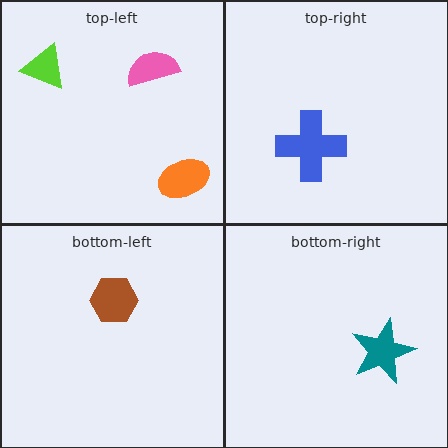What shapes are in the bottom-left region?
The brown hexagon.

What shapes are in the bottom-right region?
The teal star.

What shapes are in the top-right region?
The blue cross.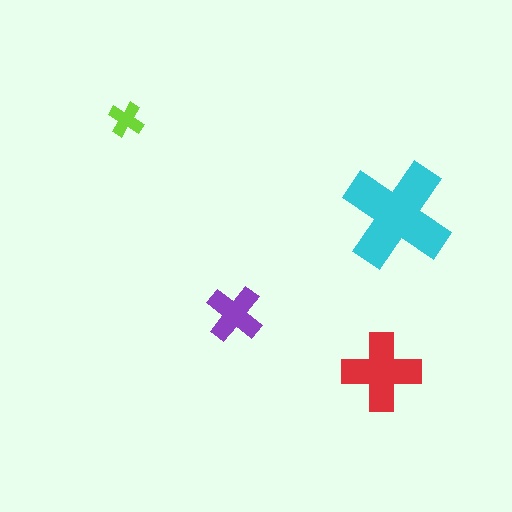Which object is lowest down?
The red cross is bottommost.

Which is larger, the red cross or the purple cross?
The red one.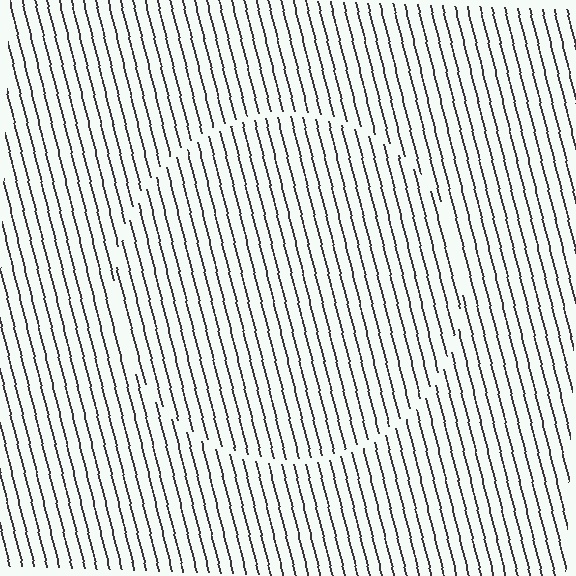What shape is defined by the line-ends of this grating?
An illusory circle. The interior of the shape contains the same grating, shifted by half a period — the contour is defined by the phase discontinuity where line-ends from the inner and outer gratings abut.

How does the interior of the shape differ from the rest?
The interior of the shape contains the same grating, shifted by half a period — the contour is defined by the phase discontinuity where line-ends from the inner and outer gratings abut.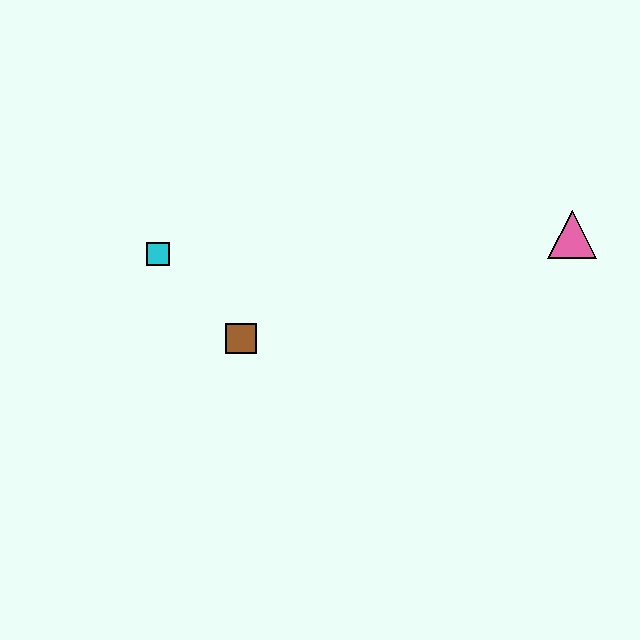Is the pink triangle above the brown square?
Yes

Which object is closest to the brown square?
The cyan square is closest to the brown square.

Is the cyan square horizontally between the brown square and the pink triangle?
No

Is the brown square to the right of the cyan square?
Yes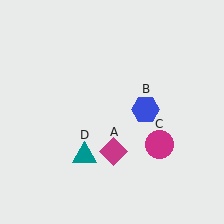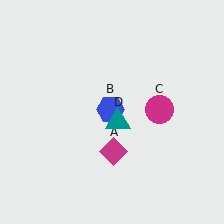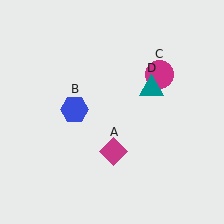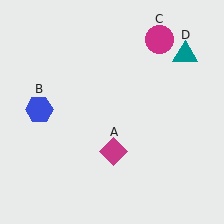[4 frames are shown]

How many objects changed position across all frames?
3 objects changed position: blue hexagon (object B), magenta circle (object C), teal triangle (object D).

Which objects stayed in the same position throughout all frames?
Magenta diamond (object A) remained stationary.